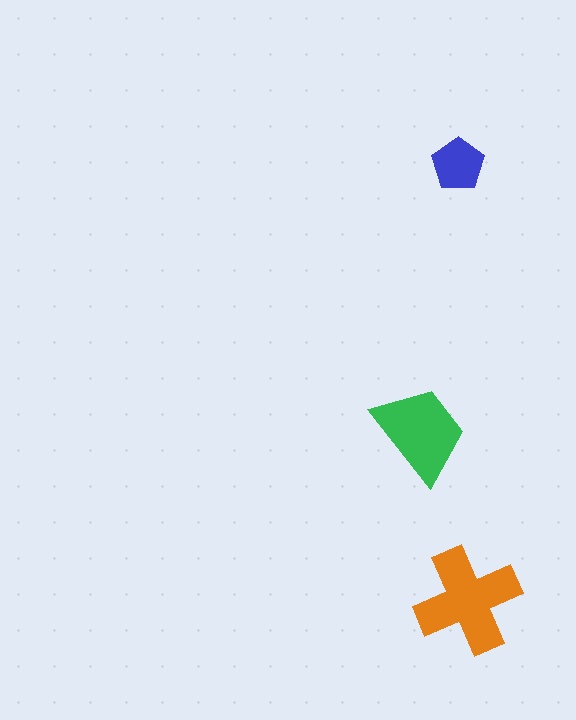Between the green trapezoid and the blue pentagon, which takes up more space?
The green trapezoid.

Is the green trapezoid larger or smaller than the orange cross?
Smaller.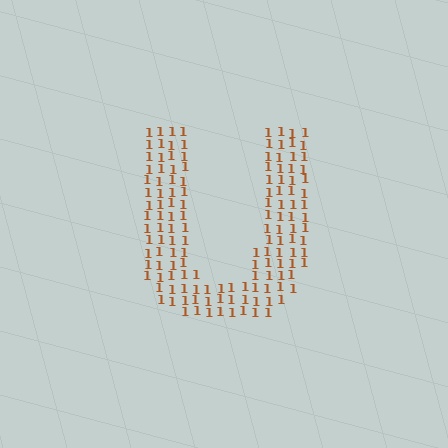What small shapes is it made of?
It is made of small digit 1's.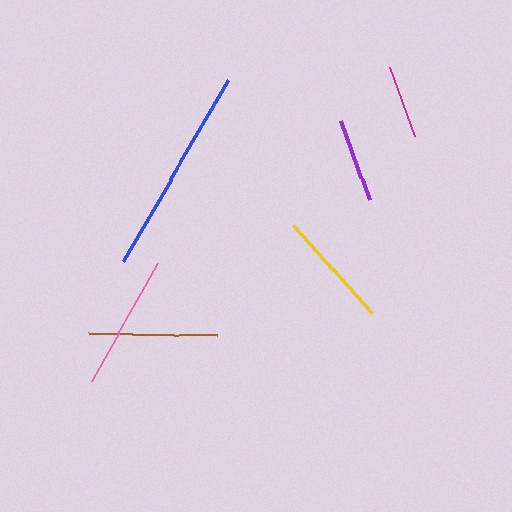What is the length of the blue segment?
The blue segment is approximately 209 pixels long.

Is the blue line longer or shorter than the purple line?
The blue line is longer than the purple line.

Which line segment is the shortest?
The magenta line is the shortest at approximately 73 pixels.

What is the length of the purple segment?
The purple segment is approximately 84 pixels long.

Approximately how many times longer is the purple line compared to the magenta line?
The purple line is approximately 1.1 times the length of the magenta line.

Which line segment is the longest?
The blue line is the longest at approximately 209 pixels.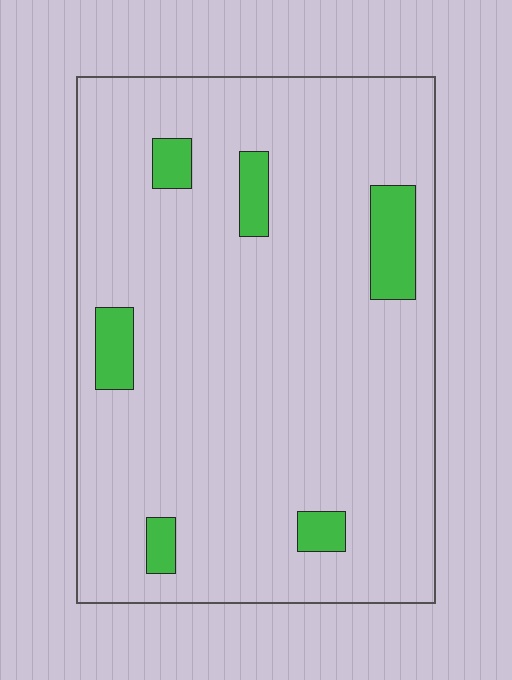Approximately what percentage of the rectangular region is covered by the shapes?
Approximately 10%.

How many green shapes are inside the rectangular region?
6.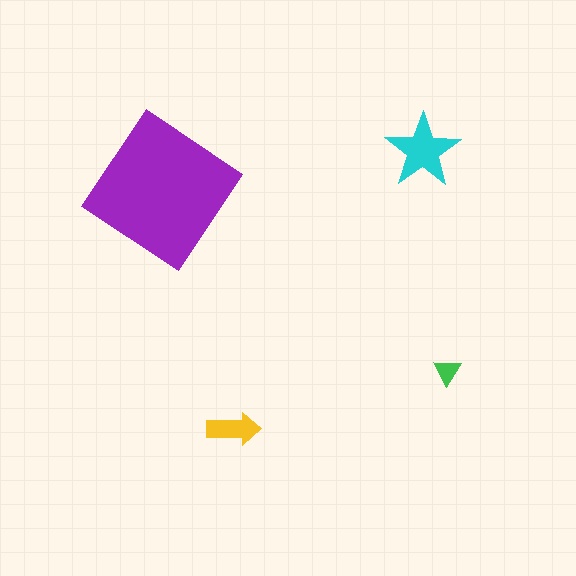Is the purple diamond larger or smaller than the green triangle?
Larger.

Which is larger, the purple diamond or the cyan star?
The purple diamond.